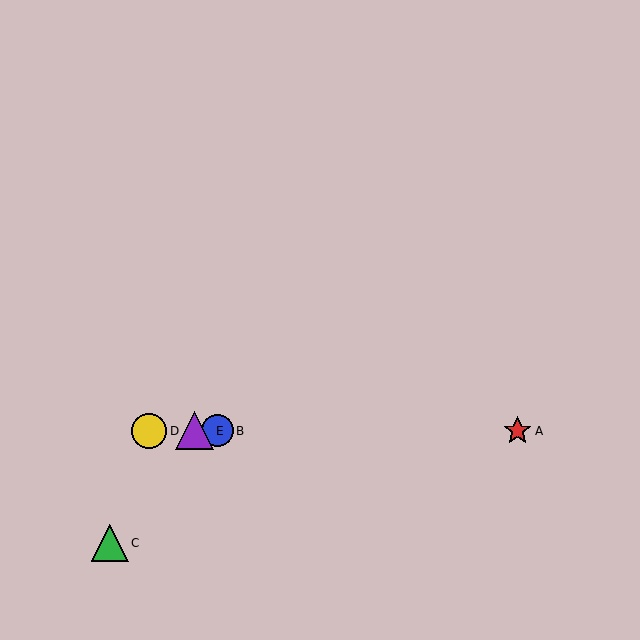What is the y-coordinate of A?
Object A is at y≈431.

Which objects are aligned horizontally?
Objects A, B, D, E are aligned horizontally.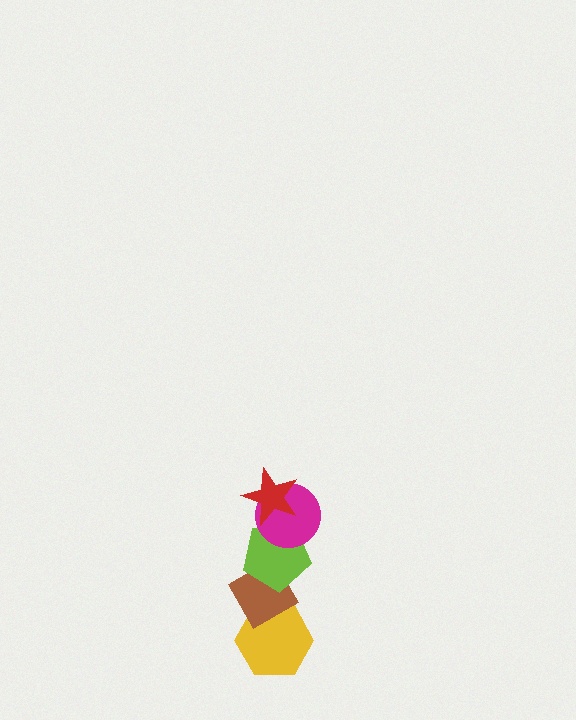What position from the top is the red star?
The red star is 1st from the top.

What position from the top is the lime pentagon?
The lime pentagon is 3rd from the top.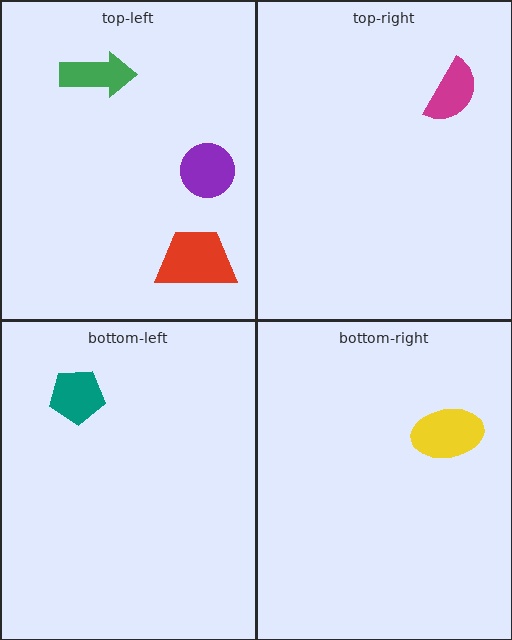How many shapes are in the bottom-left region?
1.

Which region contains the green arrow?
The top-left region.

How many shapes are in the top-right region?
1.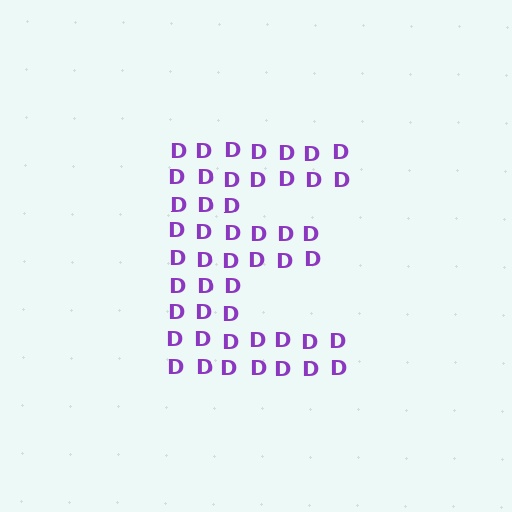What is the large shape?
The large shape is the letter E.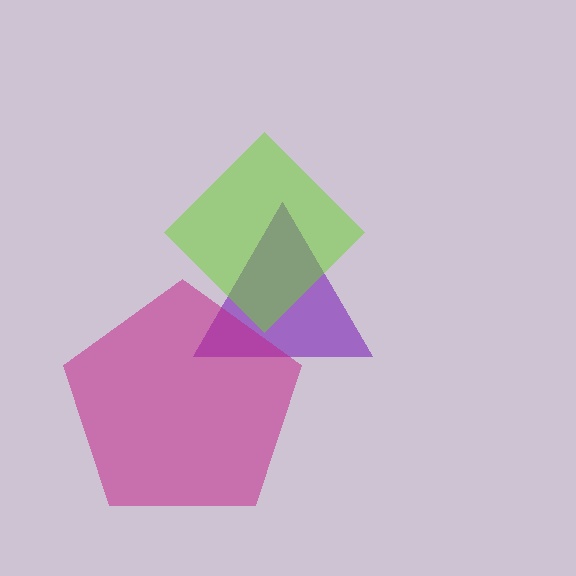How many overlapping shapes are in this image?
There are 3 overlapping shapes in the image.